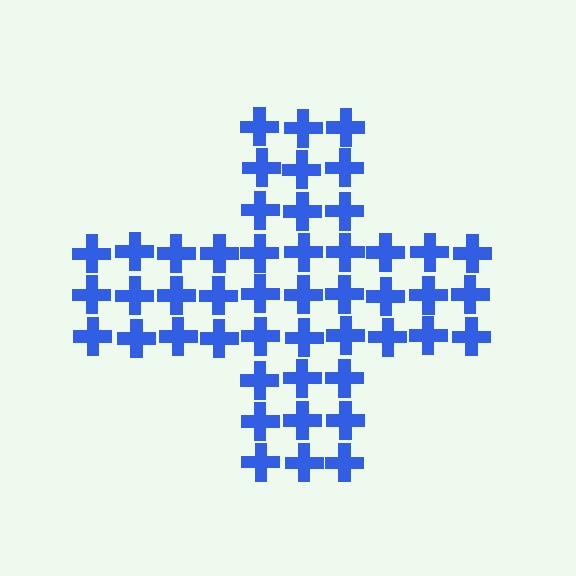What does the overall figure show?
The overall figure shows a cross.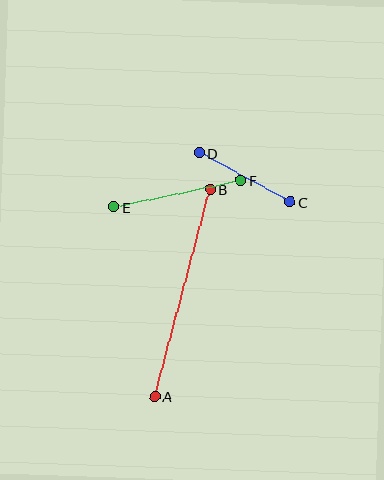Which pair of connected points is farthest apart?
Points A and B are farthest apart.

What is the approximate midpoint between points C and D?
The midpoint is at approximately (245, 178) pixels.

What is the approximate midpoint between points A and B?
The midpoint is at approximately (182, 293) pixels.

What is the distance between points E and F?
The distance is approximately 130 pixels.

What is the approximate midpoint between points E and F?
The midpoint is at approximately (177, 194) pixels.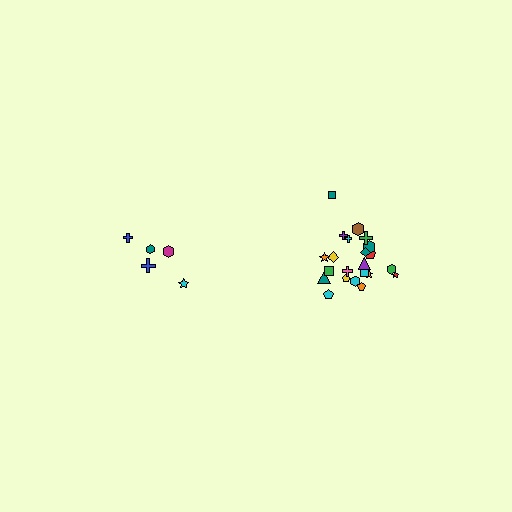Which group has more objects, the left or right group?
The right group.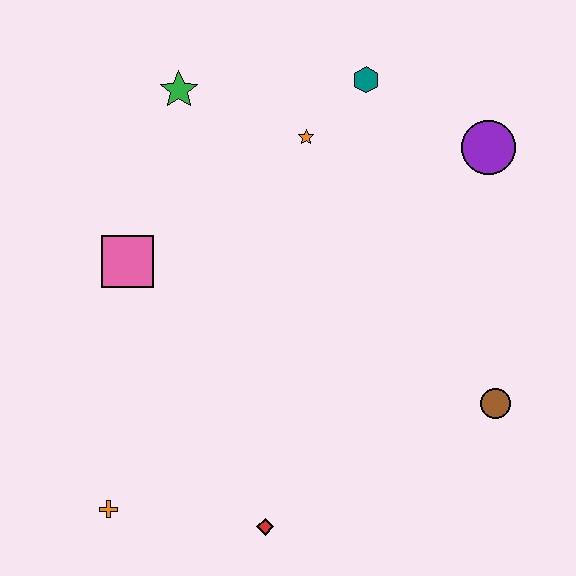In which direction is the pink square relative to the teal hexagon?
The pink square is to the left of the teal hexagon.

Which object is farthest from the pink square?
The brown circle is farthest from the pink square.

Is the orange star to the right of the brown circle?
No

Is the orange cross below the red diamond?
No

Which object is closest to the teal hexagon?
The orange star is closest to the teal hexagon.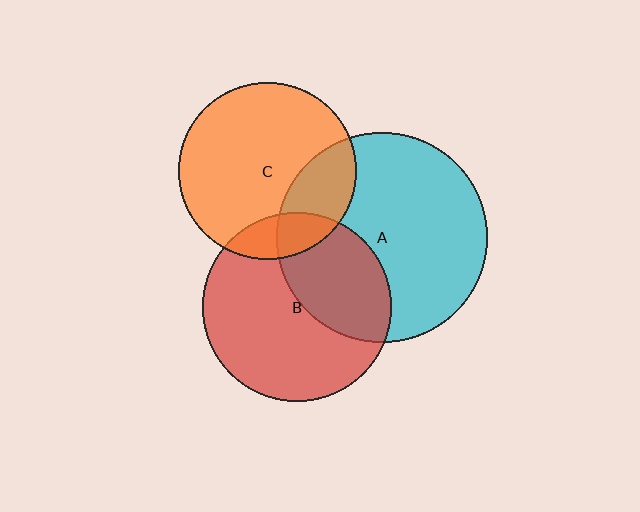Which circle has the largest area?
Circle A (cyan).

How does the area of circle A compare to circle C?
Approximately 1.4 times.